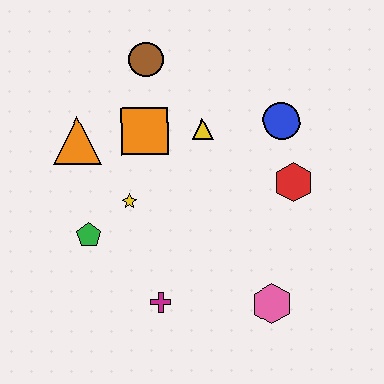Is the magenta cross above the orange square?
No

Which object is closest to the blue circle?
The red hexagon is closest to the blue circle.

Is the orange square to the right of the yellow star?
Yes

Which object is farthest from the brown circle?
The pink hexagon is farthest from the brown circle.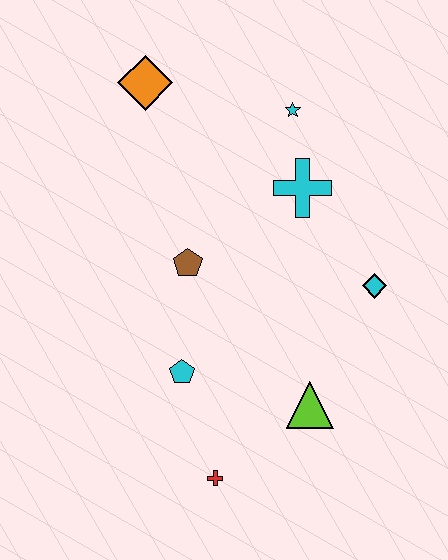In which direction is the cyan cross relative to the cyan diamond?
The cyan cross is above the cyan diamond.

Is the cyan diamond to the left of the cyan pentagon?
No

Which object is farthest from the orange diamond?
The red cross is farthest from the orange diamond.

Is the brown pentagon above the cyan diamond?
Yes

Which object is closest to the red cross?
The cyan pentagon is closest to the red cross.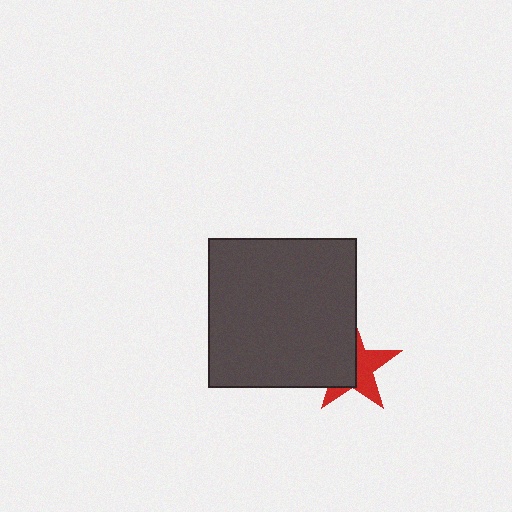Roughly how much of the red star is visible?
About half of it is visible (roughly 48%).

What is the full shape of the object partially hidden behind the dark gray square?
The partially hidden object is a red star.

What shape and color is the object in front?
The object in front is a dark gray square.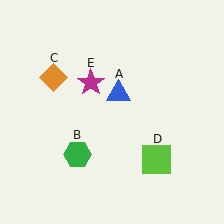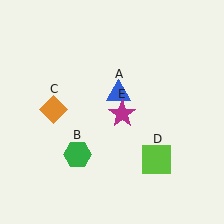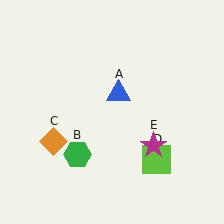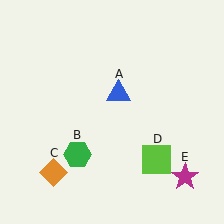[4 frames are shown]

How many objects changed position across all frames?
2 objects changed position: orange diamond (object C), magenta star (object E).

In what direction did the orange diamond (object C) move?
The orange diamond (object C) moved down.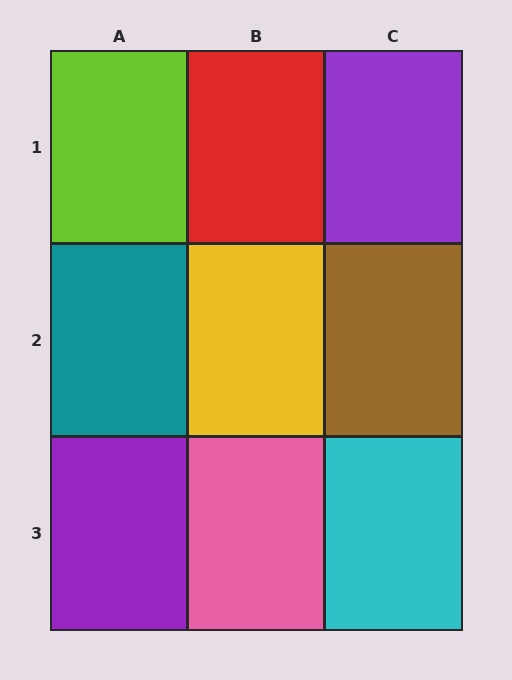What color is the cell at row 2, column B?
Yellow.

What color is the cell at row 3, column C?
Cyan.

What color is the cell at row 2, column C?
Brown.